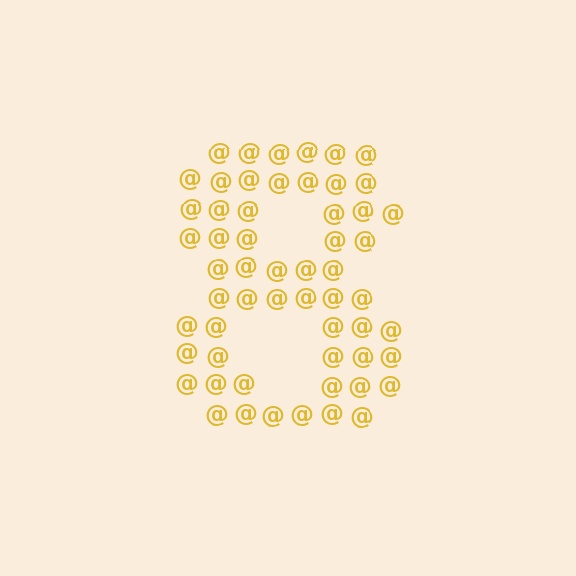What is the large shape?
The large shape is the digit 8.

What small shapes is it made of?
It is made of small at signs.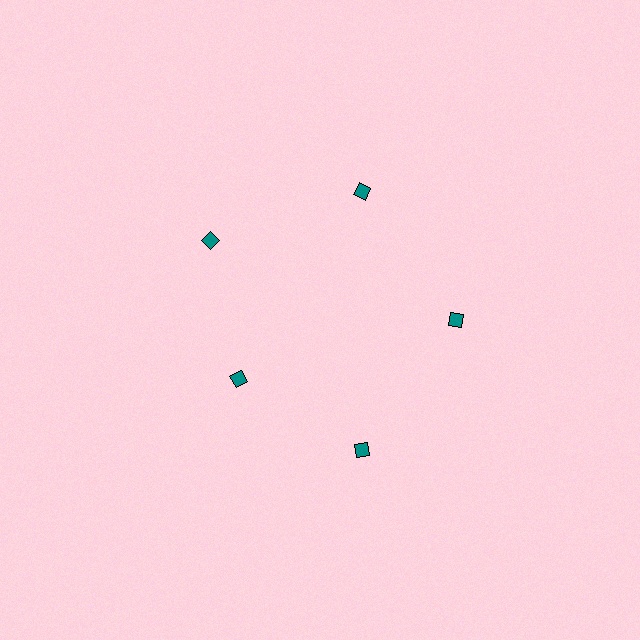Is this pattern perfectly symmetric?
No. The 5 teal diamonds are arranged in a ring, but one element near the 8 o'clock position is pulled inward toward the center, breaking the 5-fold rotational symmetry.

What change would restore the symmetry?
The symmetry would be restored by moving it outward, back onto the ring so that all 5 diamonds sit at equal angles and equal distance from the center.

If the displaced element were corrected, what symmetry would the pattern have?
It would have 5-fold rotational symmetry — the pattern would map onto itself every 72 degrees.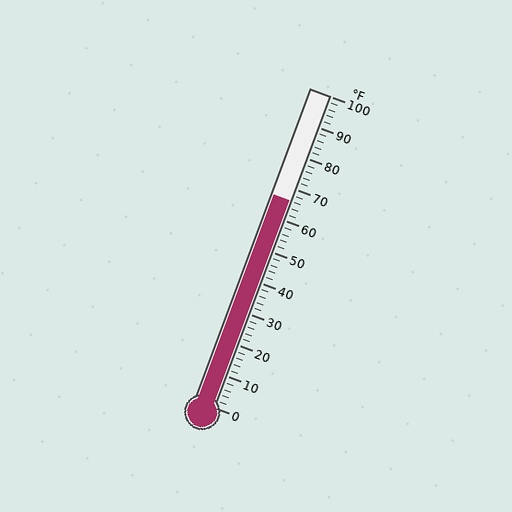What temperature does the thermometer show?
The thermometer shows approximately 66°F.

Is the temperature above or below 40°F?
The temperature is above 40°F.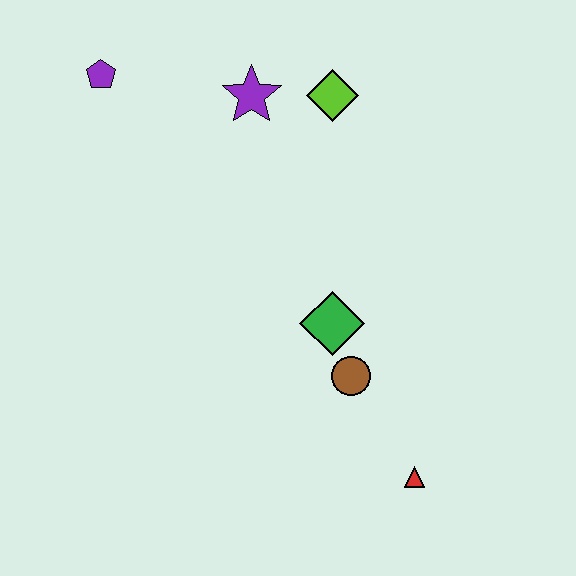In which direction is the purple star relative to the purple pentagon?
The purple star is to the right of the purple pentagon.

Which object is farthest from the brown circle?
The purple pentagon is farthest from the brown circle.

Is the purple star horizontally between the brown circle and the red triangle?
No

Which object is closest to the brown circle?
The green diamond is closest to the brown circle.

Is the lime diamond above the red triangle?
Yes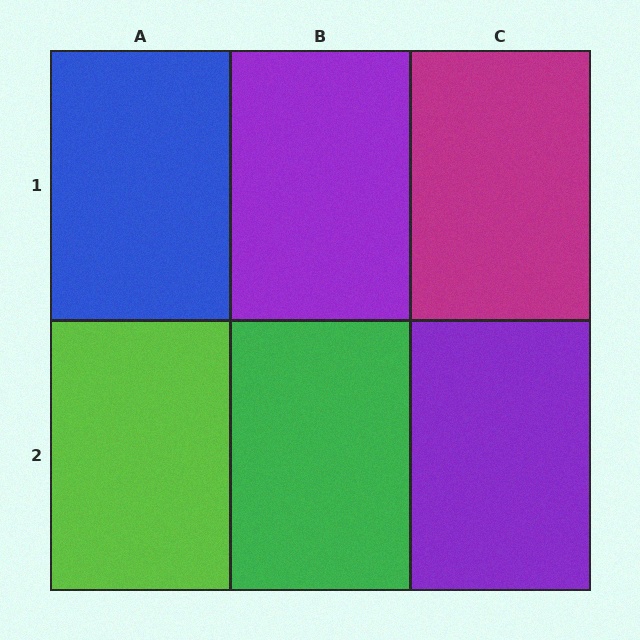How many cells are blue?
1 cell is blue.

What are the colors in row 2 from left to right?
Lime, green, purple.